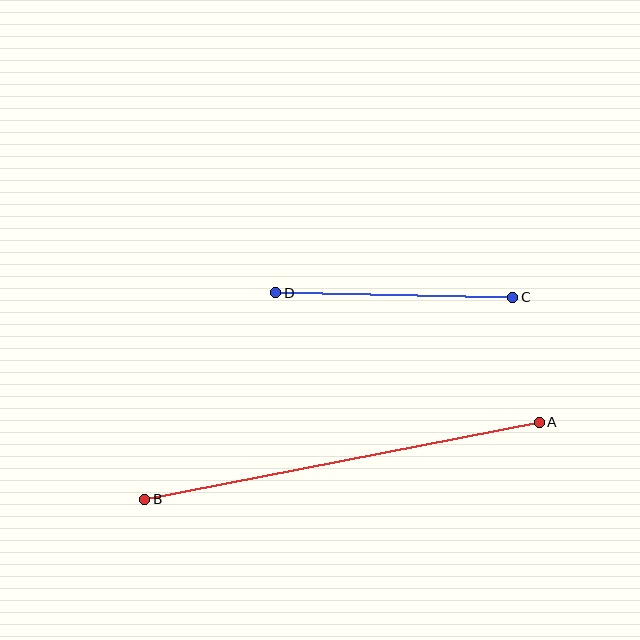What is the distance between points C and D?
The distance is approximately 237 pixels.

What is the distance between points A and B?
The distance is approximately 402 pixels.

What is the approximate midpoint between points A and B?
The midpoint is at approximately (342, 461) pixels.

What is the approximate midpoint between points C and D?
The midpoint is at approximately (394, 295) pixels.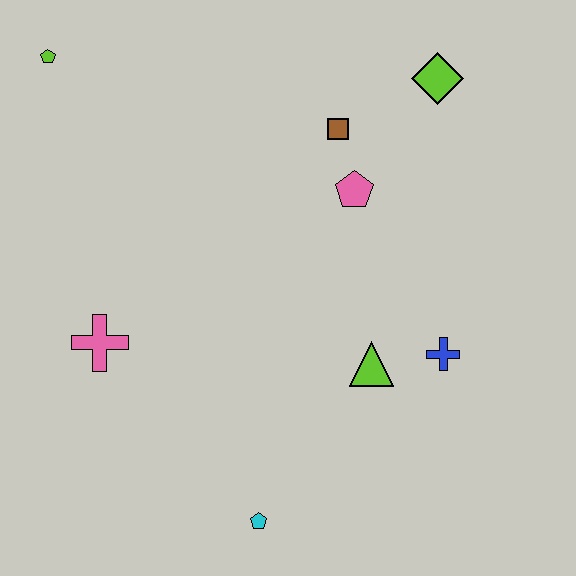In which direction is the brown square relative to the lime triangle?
The brown square is above the lime triangle.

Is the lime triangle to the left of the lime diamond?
Yes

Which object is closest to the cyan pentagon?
The lime triangle is closest to the cyan pentagon.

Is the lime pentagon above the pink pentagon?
Yes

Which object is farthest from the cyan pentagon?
The lime pentagon is farthest from the cyan pentagon.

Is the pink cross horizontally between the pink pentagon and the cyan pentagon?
No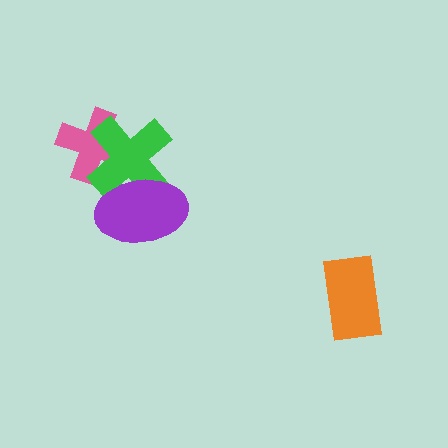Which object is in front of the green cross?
The purple ellipse is in front of the green cross.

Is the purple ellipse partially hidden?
No, no other shape covers it.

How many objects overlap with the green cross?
2 objects overlap with the green cross.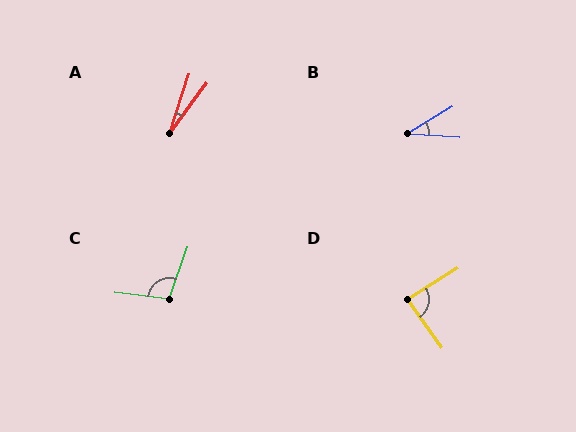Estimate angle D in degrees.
Approximately 86 degrees.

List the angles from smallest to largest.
A (19°), B (35°), D (86°), C (102°).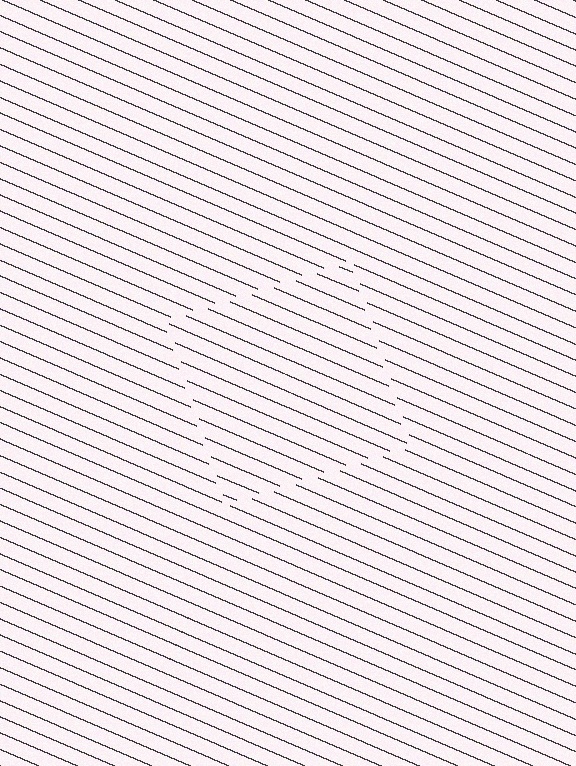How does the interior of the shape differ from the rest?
The interior of the shape contains the same grating, shifted by half a period — the contour is defined by the phase discontinuity where line-ends from the inner and outer gratings abut.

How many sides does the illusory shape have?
4 sides — the line-ends trace a square.